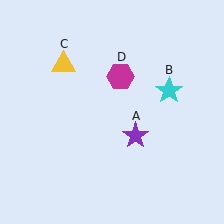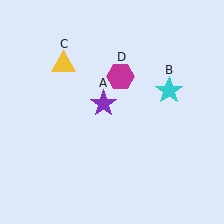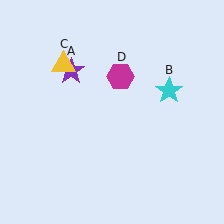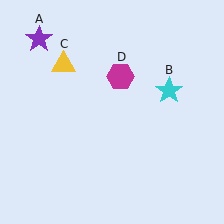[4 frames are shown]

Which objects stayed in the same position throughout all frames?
Cyan star (object B) and yellow triangle (object C) and magenta hexagon (object D) remained stationary.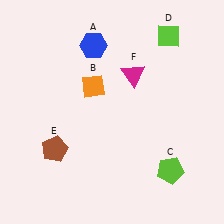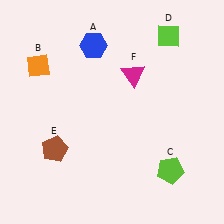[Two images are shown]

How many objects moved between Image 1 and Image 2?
1 object moved between the two images.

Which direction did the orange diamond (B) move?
The orange diamond (B) moved left.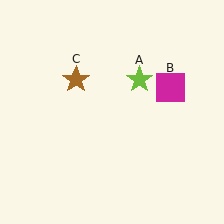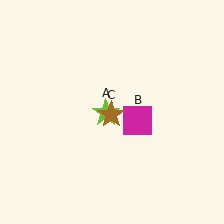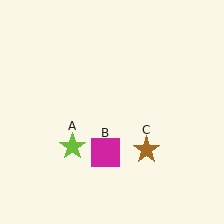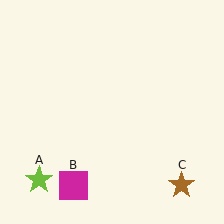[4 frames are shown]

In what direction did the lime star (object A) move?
The lime star (object A) moved down and to the left.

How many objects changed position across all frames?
3 objects changed position: lime star (object A), magenta square (object B), brown star (object C).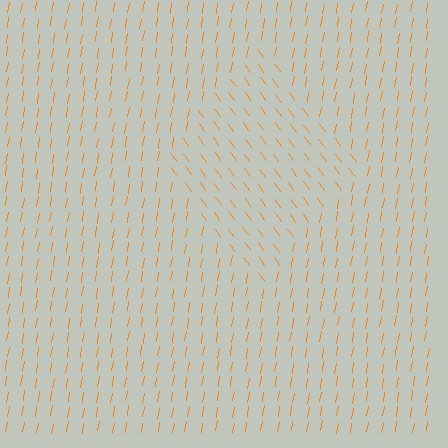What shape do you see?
I see a diamond.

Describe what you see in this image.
The image is filled with small orange line segments. A diamond region in the image has lines oriented differently from the surrounding lines, creating a visible texture boundary.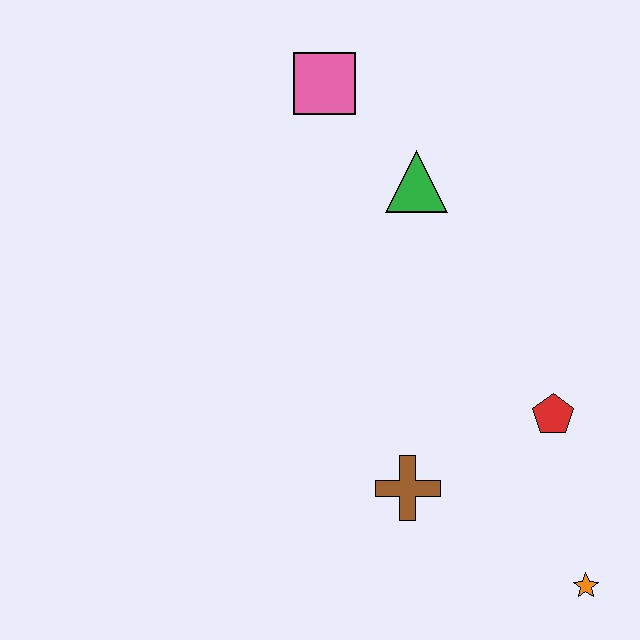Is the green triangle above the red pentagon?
Yes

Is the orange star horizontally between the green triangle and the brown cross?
No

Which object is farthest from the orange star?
The pink square is farthest from the orange star.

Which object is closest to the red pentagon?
The brown cross is closest to the red pentagon.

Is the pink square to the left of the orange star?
Yes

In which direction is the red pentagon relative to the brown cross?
The red pentagon is to the right of the brown cross.